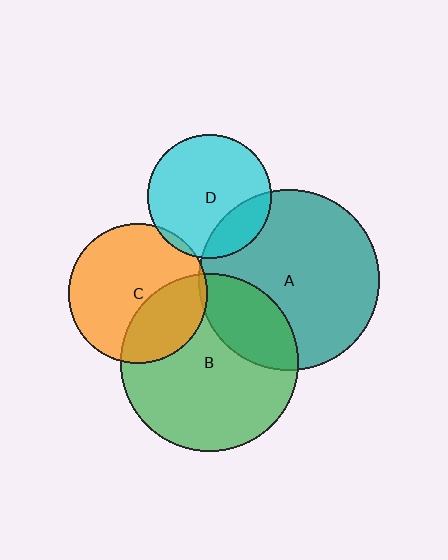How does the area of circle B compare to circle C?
Approximately 1.6 times.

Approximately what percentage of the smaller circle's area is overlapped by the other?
Approximately 5%.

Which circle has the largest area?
Circle A (teal).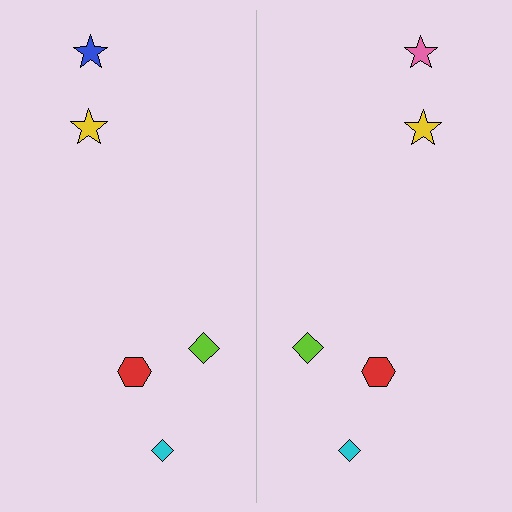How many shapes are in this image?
There are 10 shapes in this image.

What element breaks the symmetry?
The pink star on the right side breaks the symmetry — its mirror counterpart is blue.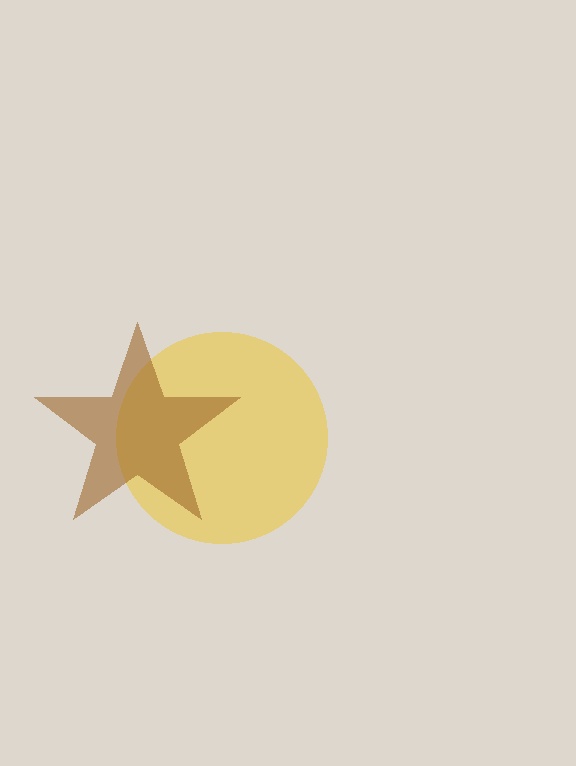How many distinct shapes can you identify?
There are 2 distinct shapes: a yellow circle, a brown star.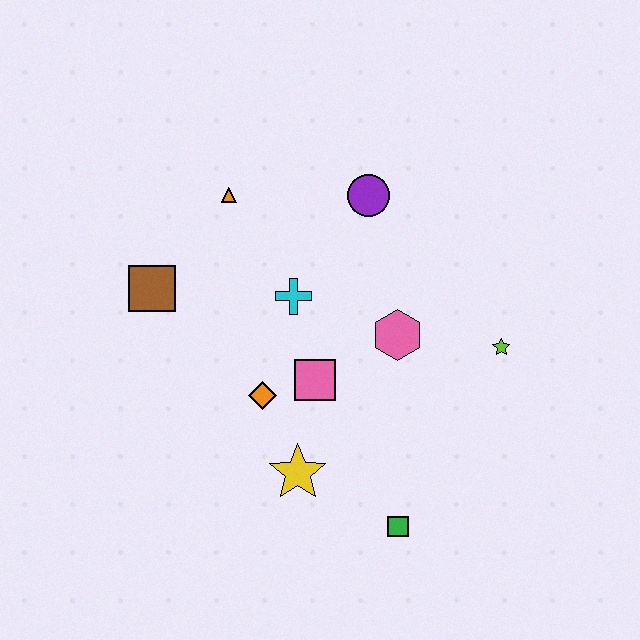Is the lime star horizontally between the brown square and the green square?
No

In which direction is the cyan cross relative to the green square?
The cyan cross is above the green square.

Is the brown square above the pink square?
Yes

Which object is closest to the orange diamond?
The pink square is closest to the orange diamond.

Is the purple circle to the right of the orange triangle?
Yes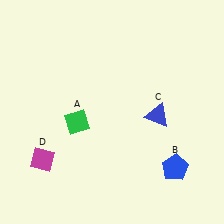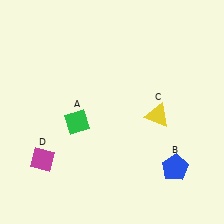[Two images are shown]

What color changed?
The triangle (C) changed from blue in Image 1 to yellow in Image 2.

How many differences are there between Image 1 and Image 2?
There is 1 difference between the two images.